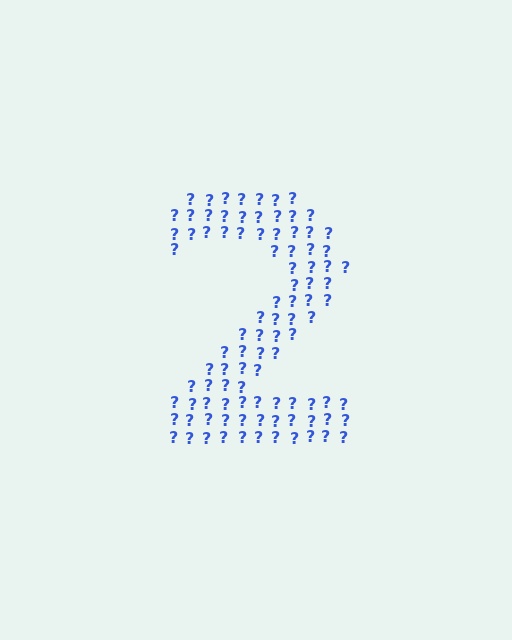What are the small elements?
The small elements are question marks.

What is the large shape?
The large shape is the digit 2.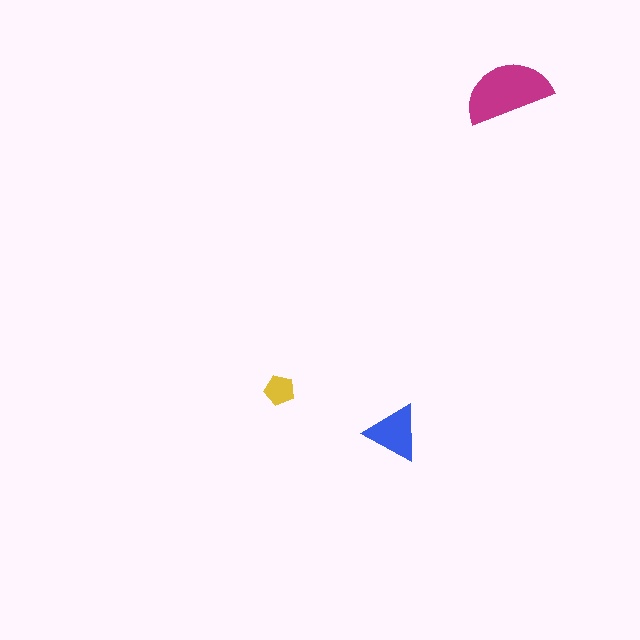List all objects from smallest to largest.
The yellow pentagon, the blue triangle, the magenta semicircle.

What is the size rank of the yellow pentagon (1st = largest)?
3rd.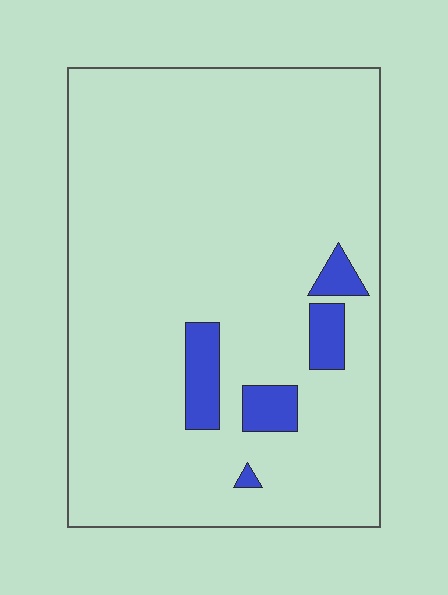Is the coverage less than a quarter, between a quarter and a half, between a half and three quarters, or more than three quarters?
Less than a quarter.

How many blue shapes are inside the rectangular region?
5.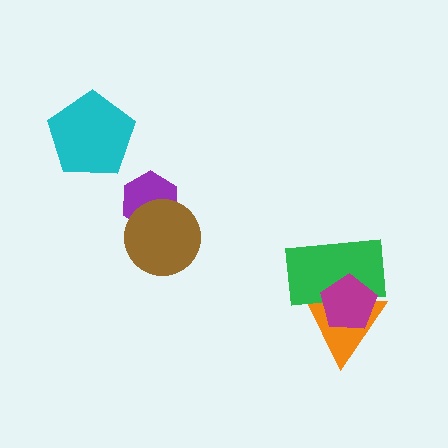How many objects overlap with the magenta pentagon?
2 objects overlap with the magenta pentagon.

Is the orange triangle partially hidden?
Yes, it is partially covered by another shape.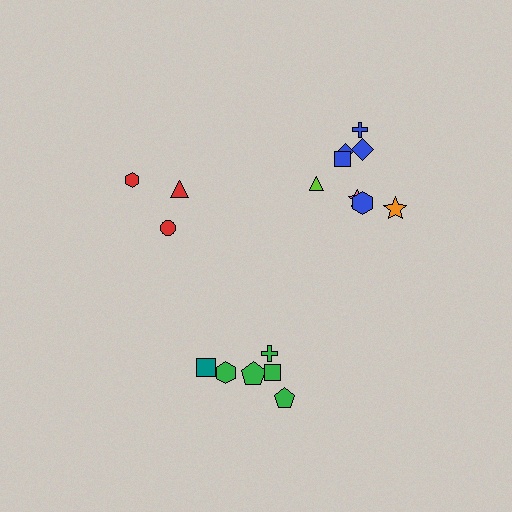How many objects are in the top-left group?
There are 3 objects.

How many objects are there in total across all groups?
There are 17 objects.